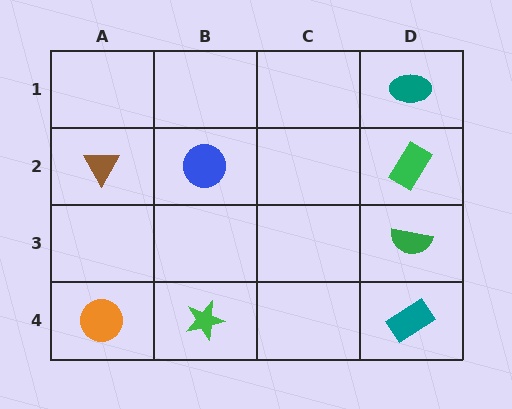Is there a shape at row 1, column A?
No, that cell is empty.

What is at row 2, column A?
A brown triangle.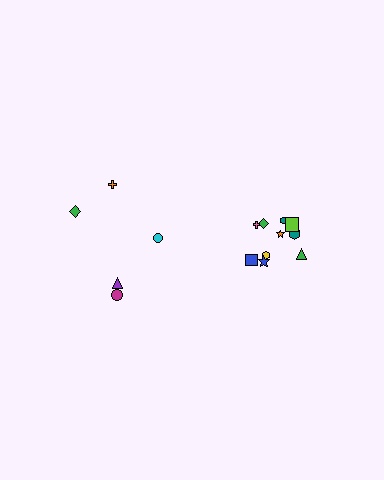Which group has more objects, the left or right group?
The right group.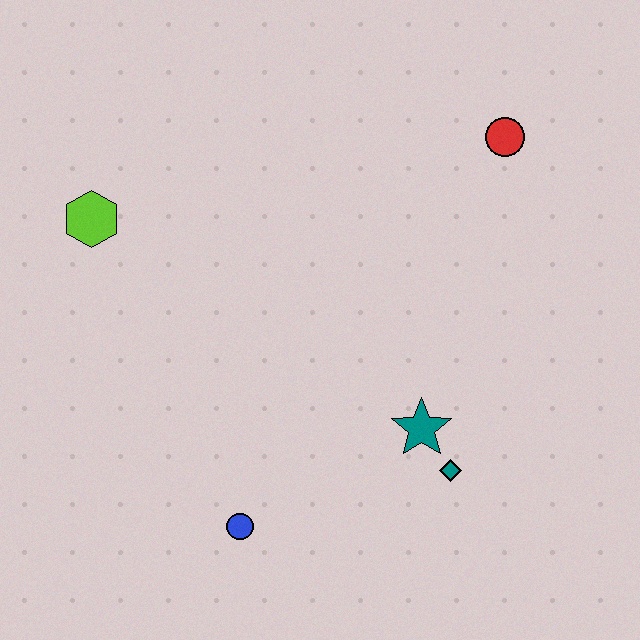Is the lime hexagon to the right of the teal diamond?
No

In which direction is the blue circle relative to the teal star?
The blue circle is to the left of the teal star.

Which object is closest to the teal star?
The teal diamond is closest to the teal star.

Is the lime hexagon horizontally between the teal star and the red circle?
No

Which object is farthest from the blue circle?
The red circle is farthest from the blue circle.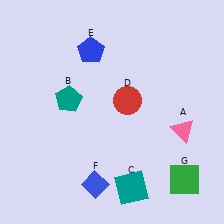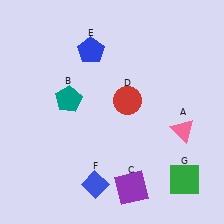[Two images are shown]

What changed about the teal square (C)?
In Image 1, C is teal. In Image 2, it changed to purple.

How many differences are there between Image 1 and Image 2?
There is 1 difference between the two images.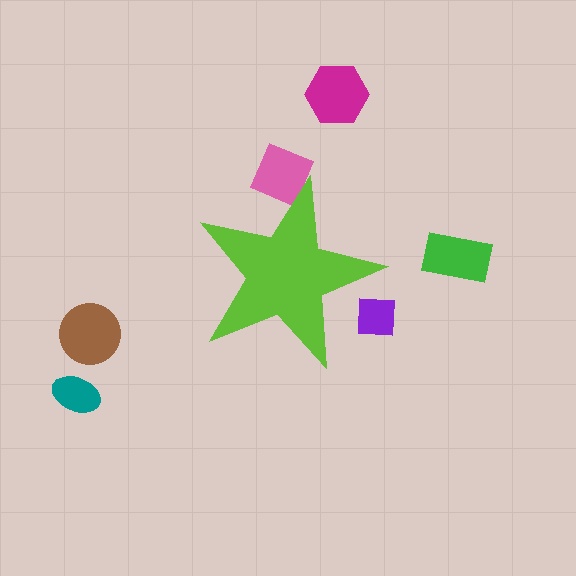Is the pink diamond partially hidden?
Yes, the pink diamond is partially hidden behind the lime star.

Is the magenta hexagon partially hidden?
No, the magenta hexagon is fully visible.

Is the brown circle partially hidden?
No, the brown circle is fully visible.